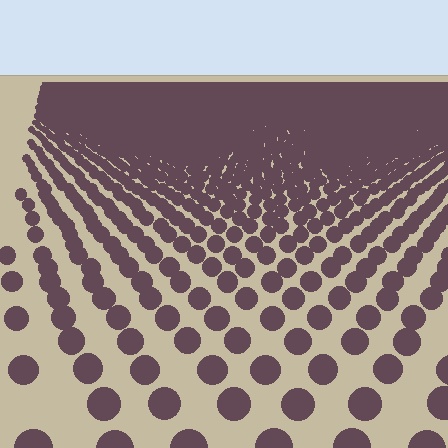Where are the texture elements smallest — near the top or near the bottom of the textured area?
Near the top.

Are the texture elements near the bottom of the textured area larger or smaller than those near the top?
Larger. Near the bottom, elements are closer to the viewer and appear at a bigger on-screen size.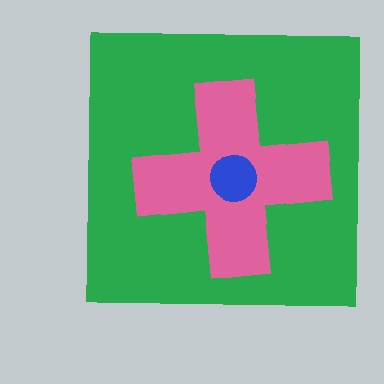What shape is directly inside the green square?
The pink cross.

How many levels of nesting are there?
3.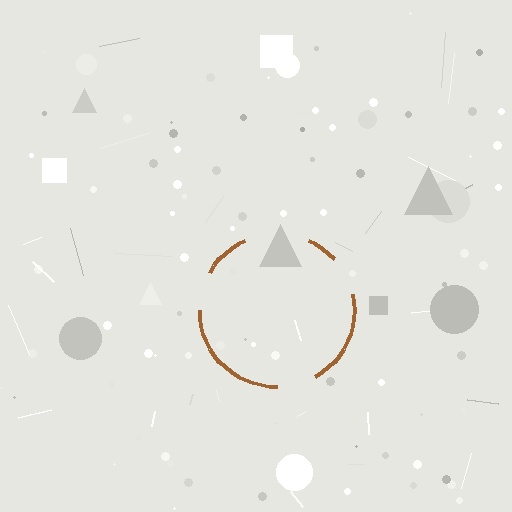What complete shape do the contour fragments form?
The contour fragments form a circle.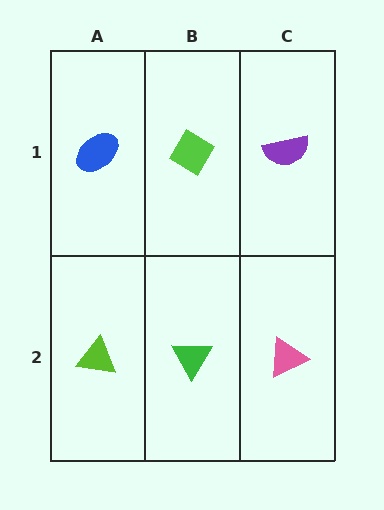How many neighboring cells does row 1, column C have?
2.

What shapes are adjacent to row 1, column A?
A lime triangle (row 2, column A), a lime diamond (row 1, column B).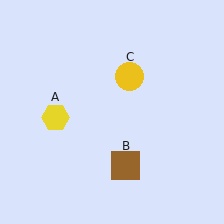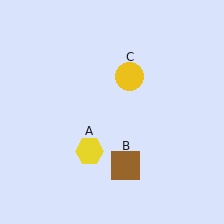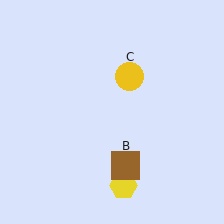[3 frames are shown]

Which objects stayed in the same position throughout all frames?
Brown square (object B) and yellow circle (object C) remained stationary.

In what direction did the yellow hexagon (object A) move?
The yellow hexagon (object A) moved down and to the right.